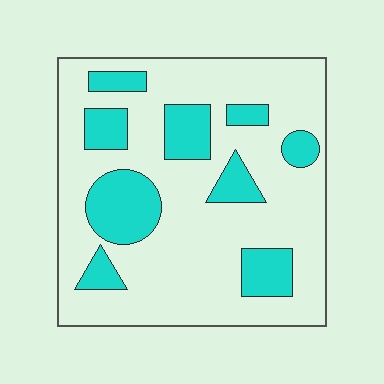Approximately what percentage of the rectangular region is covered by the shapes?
Approximately 25%.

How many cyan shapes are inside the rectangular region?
9.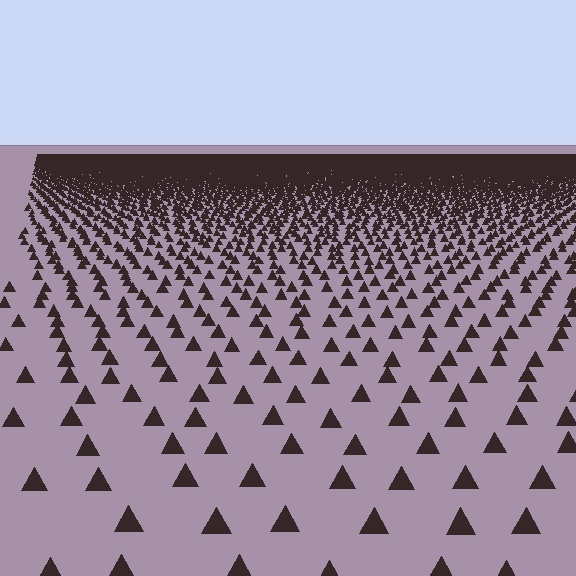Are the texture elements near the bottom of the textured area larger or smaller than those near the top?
Larger. Near the bottom, elements are closer to the viewer and appear at a bigger on-screen size.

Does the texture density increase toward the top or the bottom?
Density increases toward the top.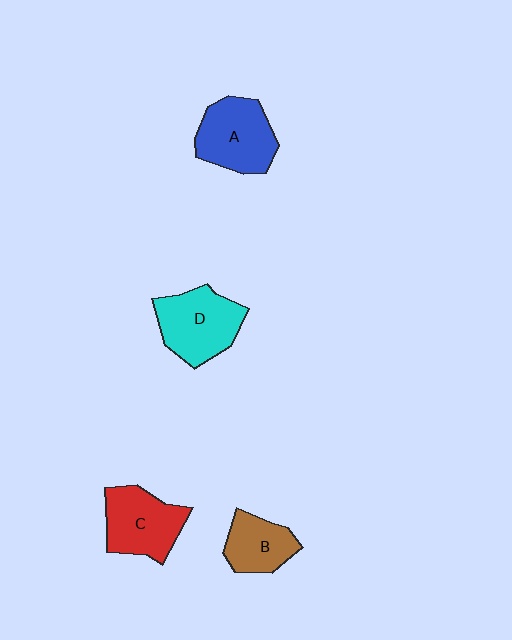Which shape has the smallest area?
Shape B (brown).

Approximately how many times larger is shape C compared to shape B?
Approximately 1.4 times.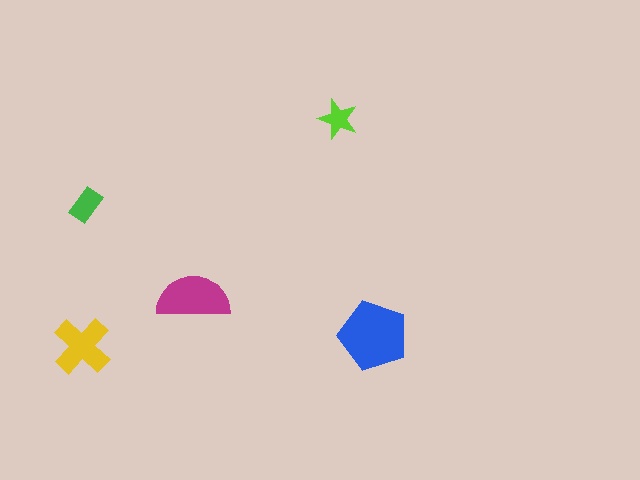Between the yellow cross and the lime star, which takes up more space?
The yellow cross.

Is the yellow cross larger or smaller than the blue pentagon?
Smaller.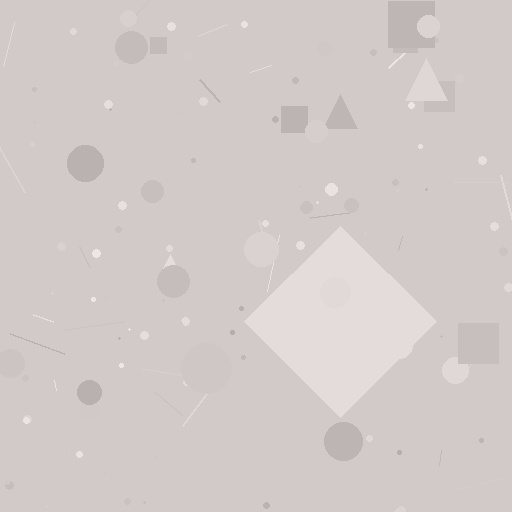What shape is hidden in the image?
A diamond is hidden in the image.